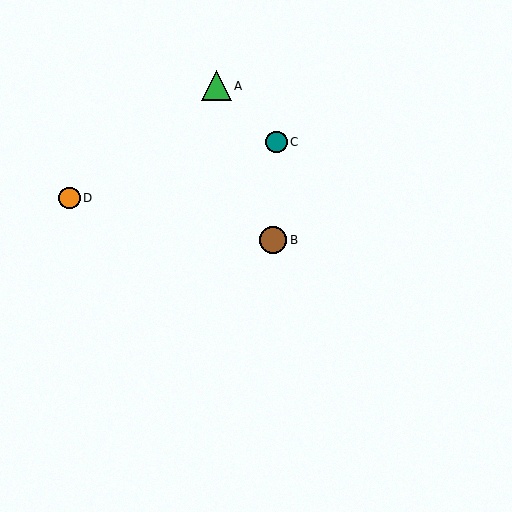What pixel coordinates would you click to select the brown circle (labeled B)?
Click at (273, 240) to select the brown circle B.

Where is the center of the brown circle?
The center of the brown circle is at (273, 240).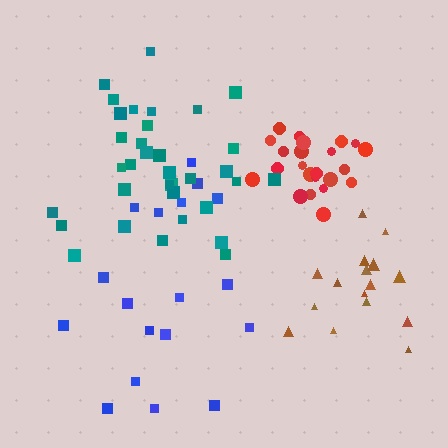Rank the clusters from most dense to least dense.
red, teal, brown, blue.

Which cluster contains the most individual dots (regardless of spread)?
Teal (34).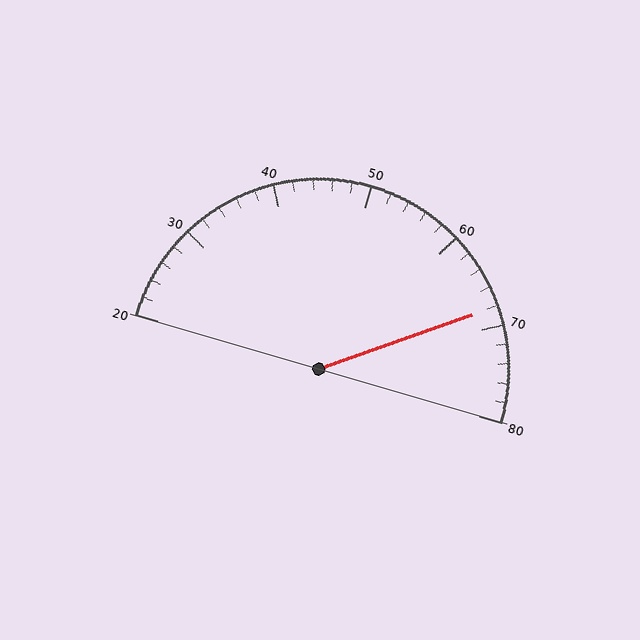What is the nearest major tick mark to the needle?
The nearest major tick mark is 70.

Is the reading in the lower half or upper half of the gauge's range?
The reading is in the upper half of the range (20 to 80).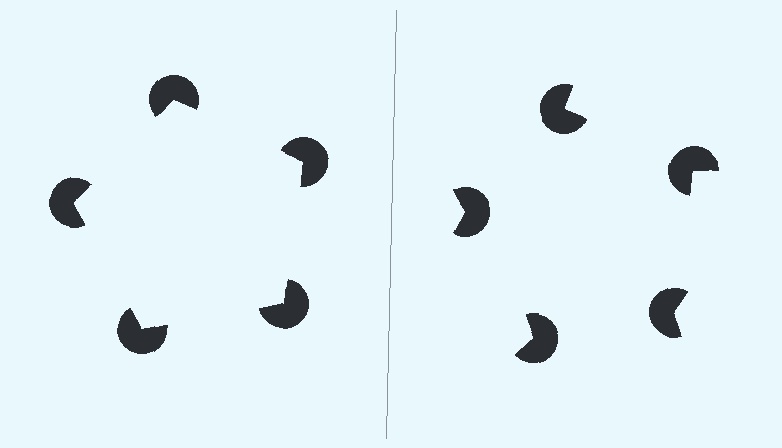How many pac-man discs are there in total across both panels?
10 — 5 on each side.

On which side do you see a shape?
An illusory pentagon appears on the left side. On the right side the wedge cuts are rotated, so no coherent shape forms.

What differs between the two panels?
The pac-man discs are positioned identically on both sides; only the wedge orientations differ. On the left they align to a pentagon; on the right they are misaligned.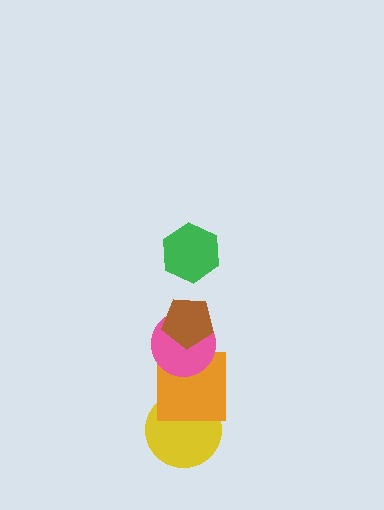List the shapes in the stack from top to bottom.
From top to bottom: the green hexagon, the brown pentagon, the pink circle, the orange square, the yellow circle.